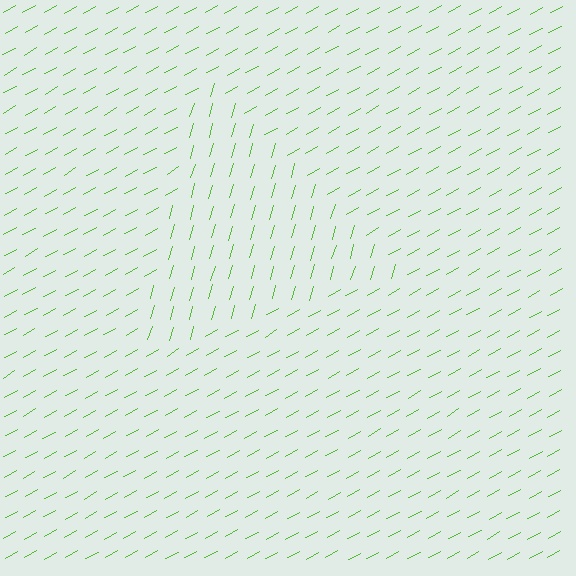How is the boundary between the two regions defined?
The boundary is defined purely by a change in line orientation (approximately 45 degrees difference). All lines are the same color and thickness.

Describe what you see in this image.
The image is filled with small lime line segments. A triangle region in the image has lines oriented differently from the surrounding lines, creating a visible texture boundary.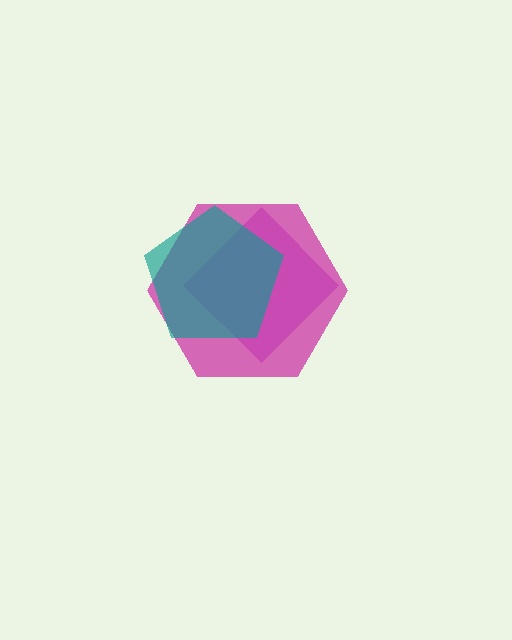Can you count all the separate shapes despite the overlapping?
Yes, there are 3 separate shapes.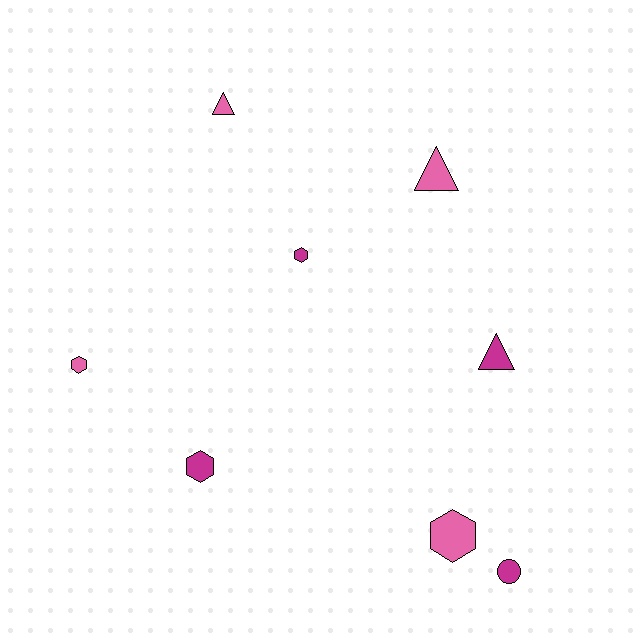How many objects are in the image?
There are 8 objects.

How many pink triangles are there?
There are 2 pink triangles.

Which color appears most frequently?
Magenta, with 4 objects.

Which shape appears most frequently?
Hexagon, with 4 objects.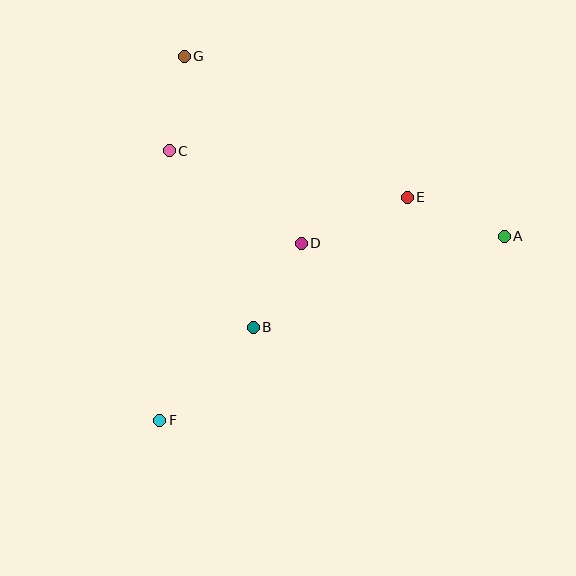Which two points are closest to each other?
Points C and G are closest to each other.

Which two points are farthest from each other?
Points A and F are farthest from each other.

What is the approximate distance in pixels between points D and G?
The distance between D and G is approximately 221 pixels.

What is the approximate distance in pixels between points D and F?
The distance between D and F is approximately 227 pixels.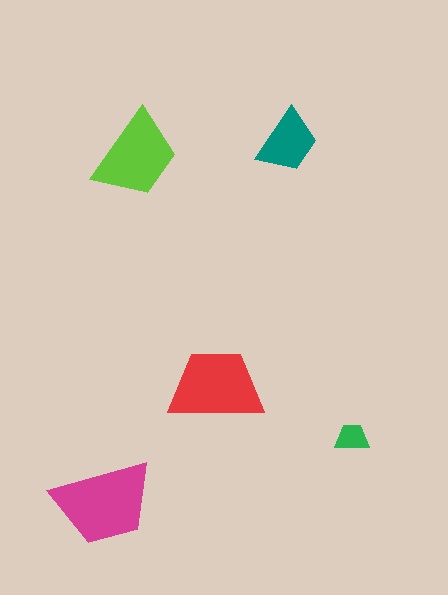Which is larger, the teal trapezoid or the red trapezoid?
The red one.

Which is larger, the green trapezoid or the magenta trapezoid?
The magenta one.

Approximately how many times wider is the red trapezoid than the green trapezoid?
About 2.5 times wider.